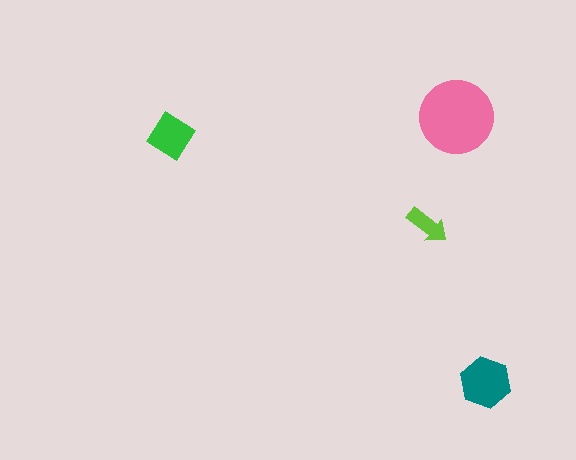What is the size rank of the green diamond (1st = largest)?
3rd.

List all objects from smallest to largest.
The lime arrow, the green diamond, the teal hexagon, the pink circle.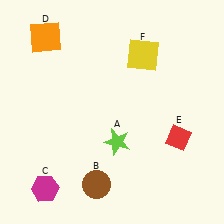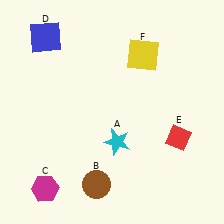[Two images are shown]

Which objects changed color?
A changed from lime to cyan. D changed from orange to blue.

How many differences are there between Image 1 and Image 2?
There are 2 differences between the two images.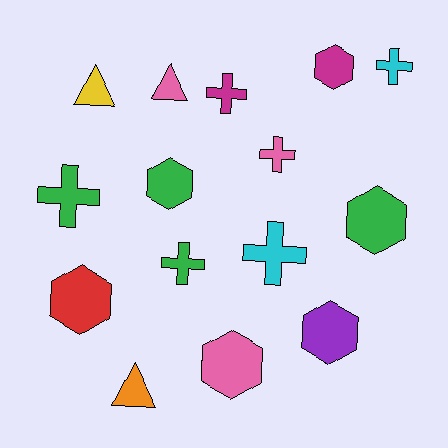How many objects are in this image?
There are 15 objects.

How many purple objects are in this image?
There is 1 purple object.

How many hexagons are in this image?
There are 6 hexagons.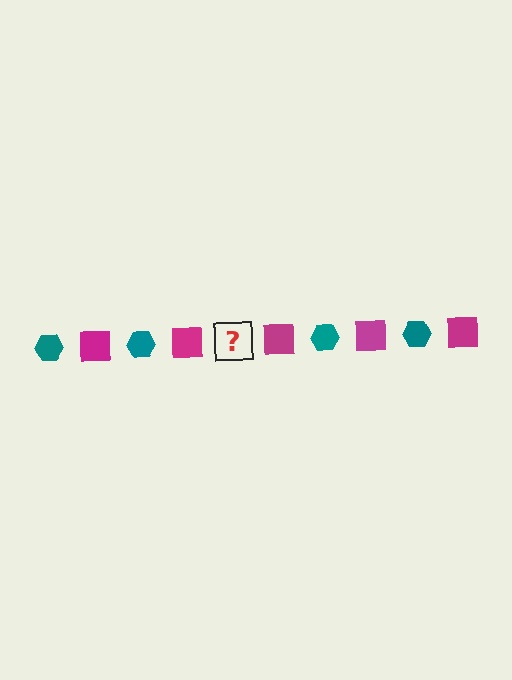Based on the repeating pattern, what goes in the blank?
The blank should be a teal hexagon.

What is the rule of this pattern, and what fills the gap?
The rule is that the pattern alternates between teal hexagon and magenta square. The gap should be filled with a teal hexagon.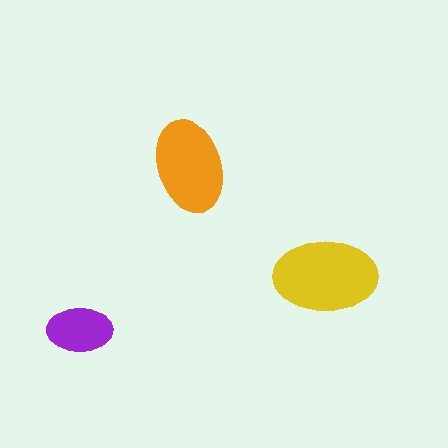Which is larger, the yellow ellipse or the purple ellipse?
The yellow one.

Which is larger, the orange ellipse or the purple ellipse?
The orange one.